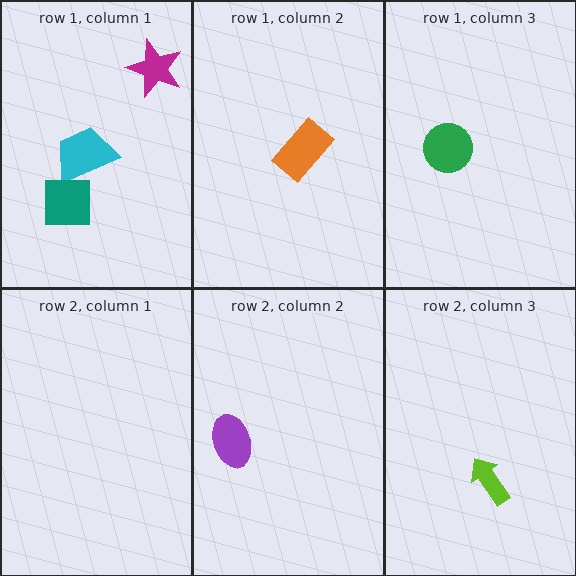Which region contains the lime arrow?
The row 2, column 3 region.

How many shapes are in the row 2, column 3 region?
1.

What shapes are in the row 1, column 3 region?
The green circle.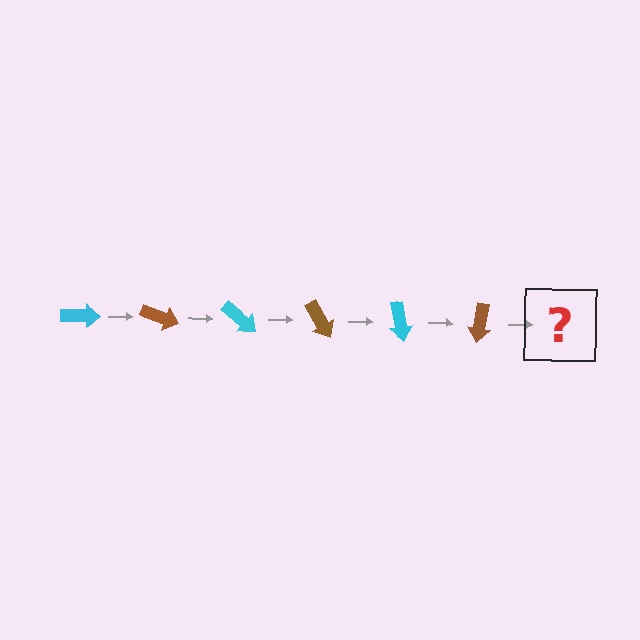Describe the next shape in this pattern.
It should be a cyan arrow, rotated 120 degrees from the start.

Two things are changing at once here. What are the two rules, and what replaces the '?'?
The two rules are that it rotates 20 degrees each step and the color cycles through cyan and brown. The '?' should be a cyan arrow, rotated 120 degrees from the start.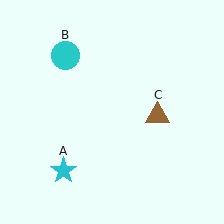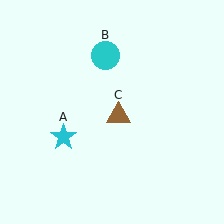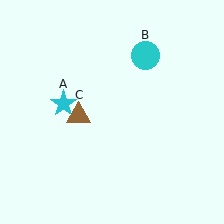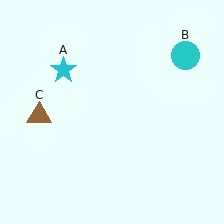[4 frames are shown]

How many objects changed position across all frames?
3 objects changed position: cyan star (object A), cyan circle (object B), brown triangle (object C).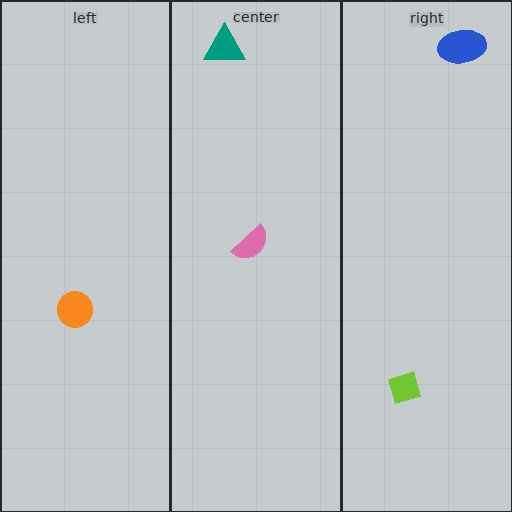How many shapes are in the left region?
1.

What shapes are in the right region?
The blue ellipse, the lime diamond.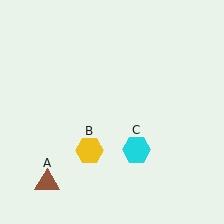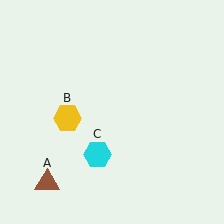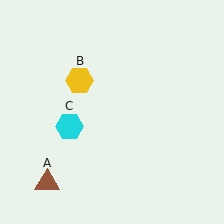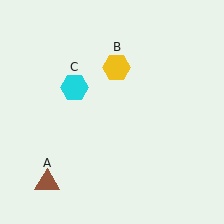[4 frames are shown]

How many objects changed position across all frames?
2 objects changed position: yellow hexagon (object B), cyan hexagon (object C).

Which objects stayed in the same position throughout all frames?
Brown triangle (object A) remained stationary.